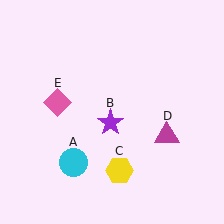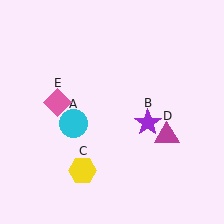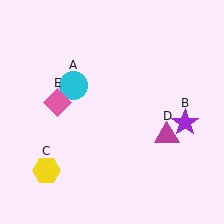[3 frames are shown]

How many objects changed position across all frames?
3 objects changed position: cyan circle (object A), purple star (object B), yellow hexagon (object C).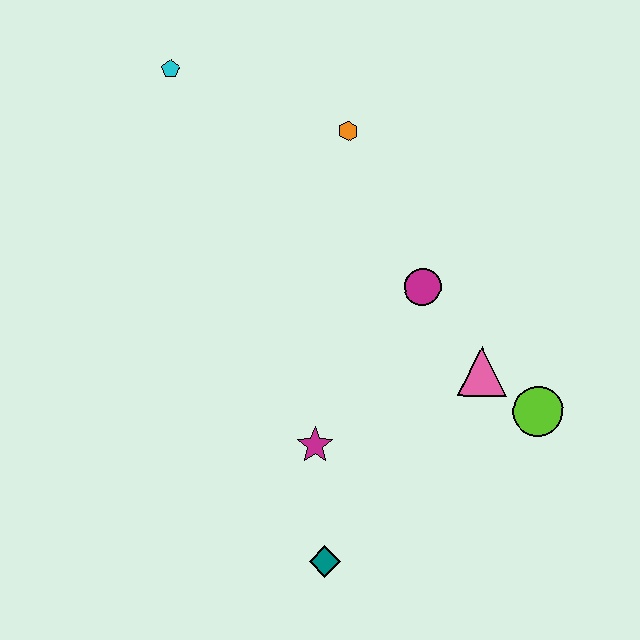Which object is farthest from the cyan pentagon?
The teal diamond is farthest from the cyan pentagon.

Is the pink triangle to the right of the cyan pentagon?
Yes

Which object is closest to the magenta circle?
The pink triangle is closest to the magenta circle.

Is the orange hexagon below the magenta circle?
No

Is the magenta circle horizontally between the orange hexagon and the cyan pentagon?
No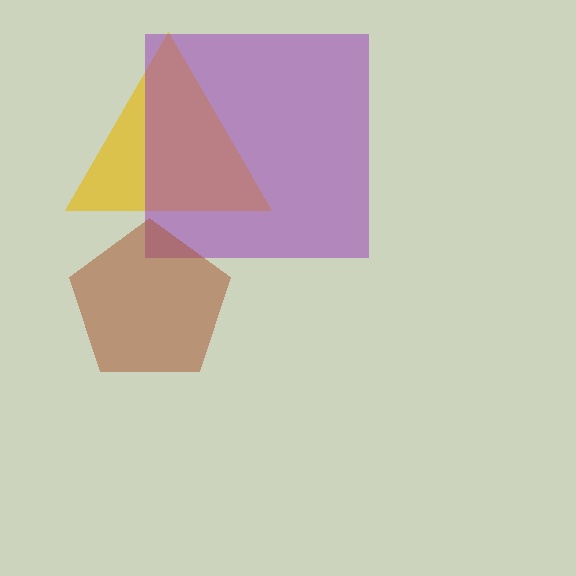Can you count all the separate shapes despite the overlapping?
Yes, there are 3 separate shapes.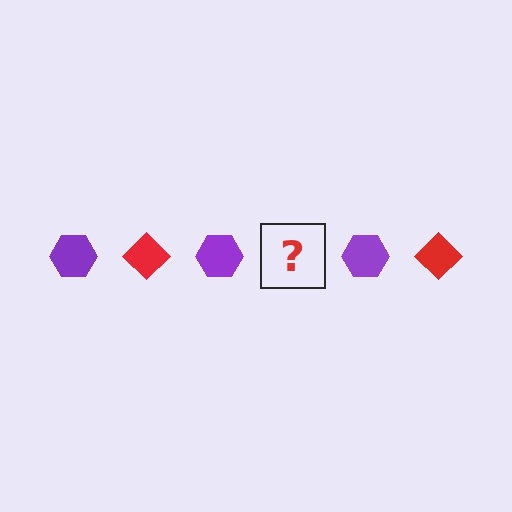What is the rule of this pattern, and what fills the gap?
The rule is that the pattern alternates between purple hexagon and red diamond. The gap should be filled with a red diamond.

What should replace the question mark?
The question mark should be replaced with a red diamond.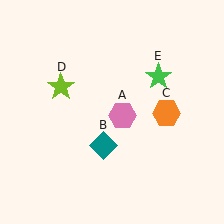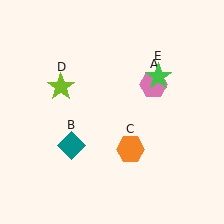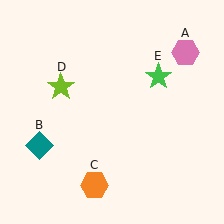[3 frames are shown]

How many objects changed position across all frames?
3 objects changed position: pink hexagon (object A), teal diamond (object B), orange hexagon (object C).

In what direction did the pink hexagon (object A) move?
The pink hexagon (object A) moved up and to the right.